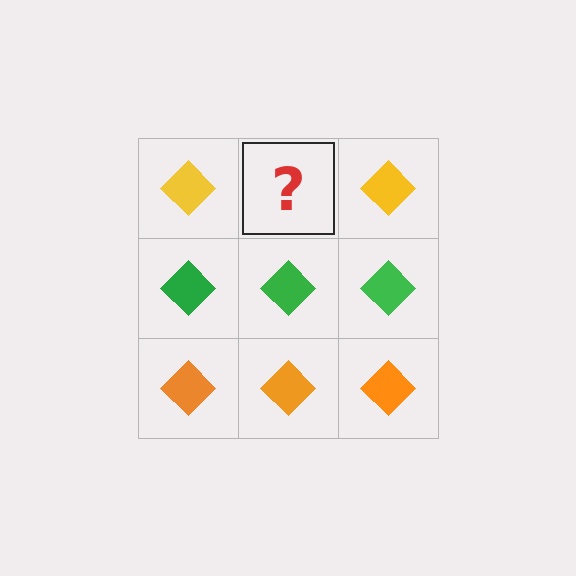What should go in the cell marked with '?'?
The missing cell should contain a yellow diamond.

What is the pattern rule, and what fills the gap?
The rule is that each row has a consistent color. The gap should be filled with a yellow diamond.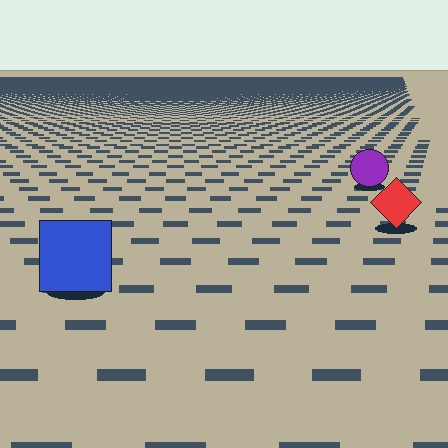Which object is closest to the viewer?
The blue square is closest. The texture marks near it are larger and more spread out.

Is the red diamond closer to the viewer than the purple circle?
Yes. The red diamond is closer — you can tell from the texture gradient: the ground texture is coarser near it.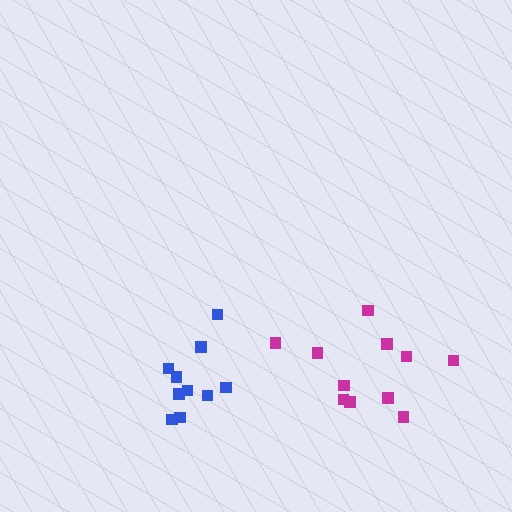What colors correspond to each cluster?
The clusters are colored: blue, magenta.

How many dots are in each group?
Group 1: 11 dots, Group 2: 11 dots (22 total).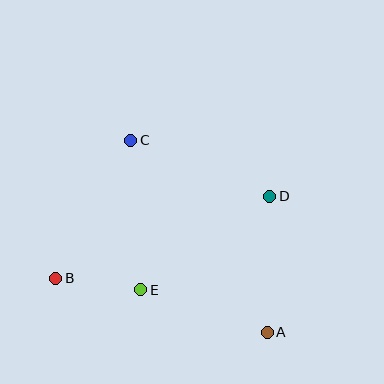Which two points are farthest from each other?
Points A and C are farthest from each other.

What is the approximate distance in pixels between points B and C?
The distance between B and C is approximately 157 pixels.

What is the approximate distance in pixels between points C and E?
The distance between C and E is approximately 150 pixels.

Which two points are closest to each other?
Points B and E are closest to each other.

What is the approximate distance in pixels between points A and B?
The distance between A and B is approximately 218 pixels.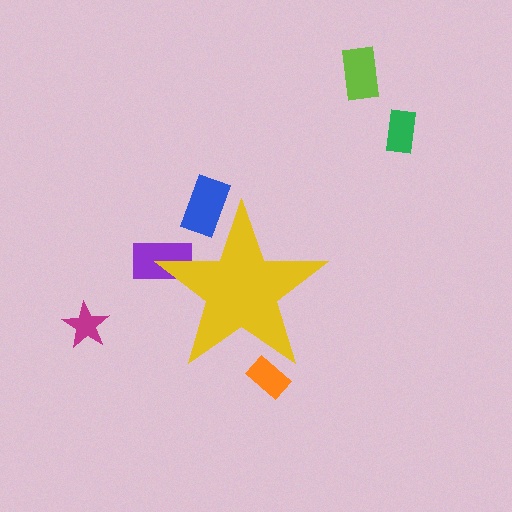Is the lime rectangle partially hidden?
No, the lime rectangle is fully visible.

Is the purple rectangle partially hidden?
Yes, the purple rectangle is partially hidden behind the yellow star.